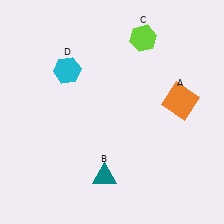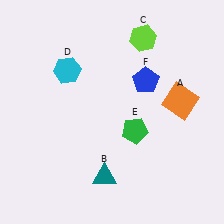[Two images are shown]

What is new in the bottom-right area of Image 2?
A green pentagon (E) was added in the bottom-right area of Image 2.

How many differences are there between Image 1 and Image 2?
There are 2 differences between the two images.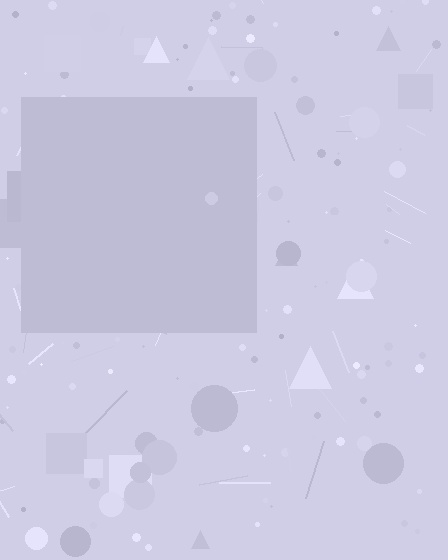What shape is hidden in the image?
A square is hidden in the image.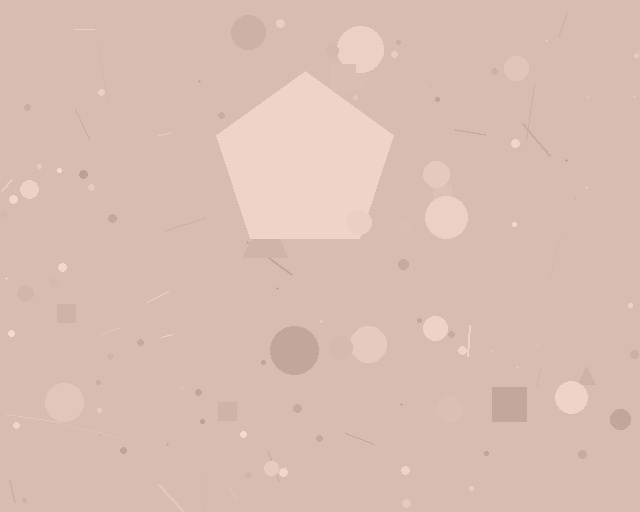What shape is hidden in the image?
A pentagon is hidden in the image.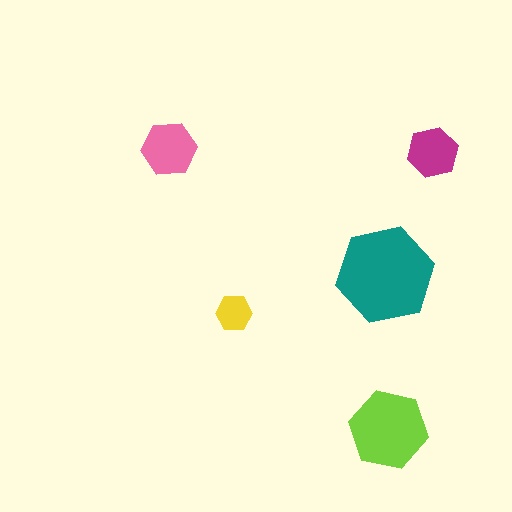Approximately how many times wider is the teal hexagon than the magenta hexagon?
About 2 times wider.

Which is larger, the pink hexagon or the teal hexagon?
The teal one.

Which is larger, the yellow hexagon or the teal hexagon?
The teal one.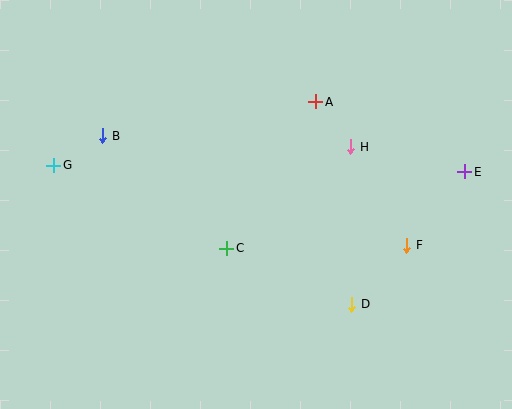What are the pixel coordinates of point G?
Point G is at (54, 165).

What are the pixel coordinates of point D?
Point D is at (352, 304).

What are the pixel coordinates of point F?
Point F is at (407, 245).